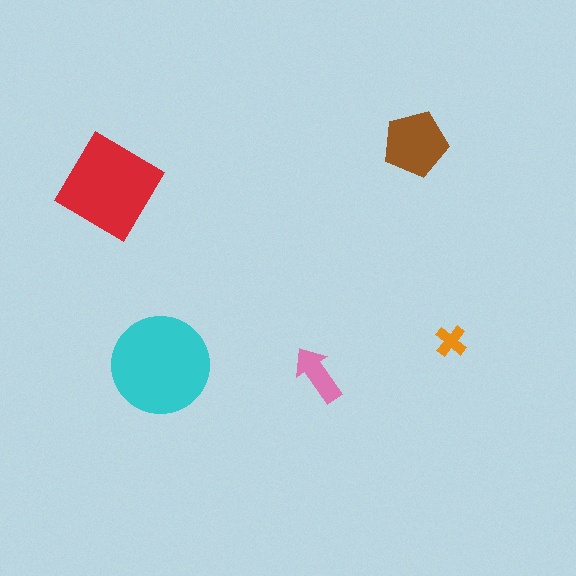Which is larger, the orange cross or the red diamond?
The red diamond.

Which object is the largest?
The cyan circle.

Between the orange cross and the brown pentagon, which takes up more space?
The brown pentagon.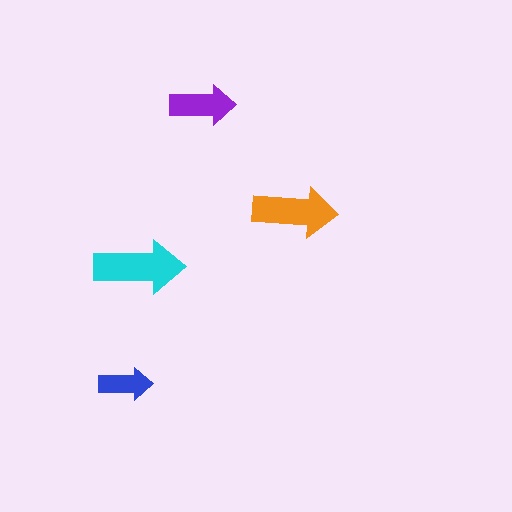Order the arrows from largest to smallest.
the cyan one, the orange one, the purple one, the blue one.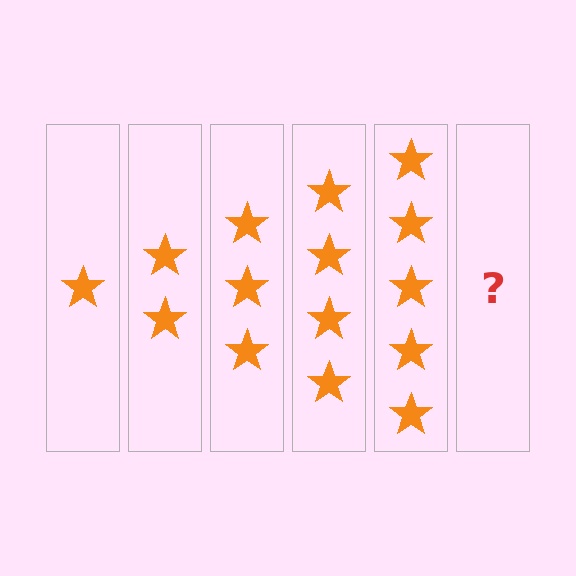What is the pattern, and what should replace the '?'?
The pattern is that each step adds one more star. The '?' should be 6 stars.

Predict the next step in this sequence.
The next step is 6 stars.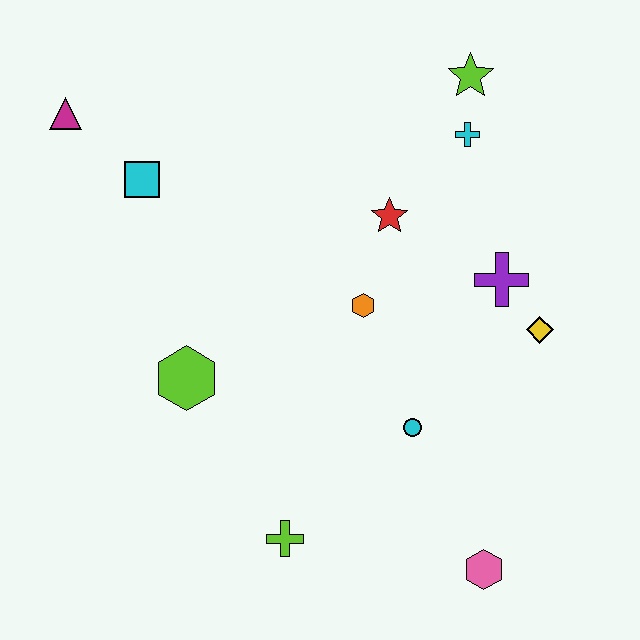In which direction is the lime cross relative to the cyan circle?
The lime cross is to the left of the cyan circle.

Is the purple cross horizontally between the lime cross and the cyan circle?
No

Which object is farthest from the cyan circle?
The magenta triangle is farthest from the cyan circle.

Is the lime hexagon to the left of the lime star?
Yes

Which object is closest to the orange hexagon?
The red star is closest to the orange hexagon.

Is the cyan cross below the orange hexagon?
No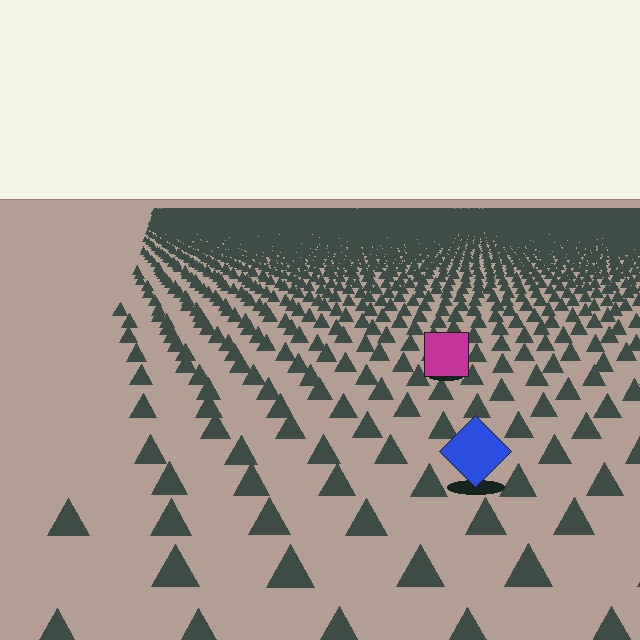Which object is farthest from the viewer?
The magenta square is farthest from the viewer. It appears smaller and the ground texture around it is denser.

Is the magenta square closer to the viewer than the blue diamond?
No. The blue diamond is closer — you can tell from the texture gradient: the ground texture is coarser near it.